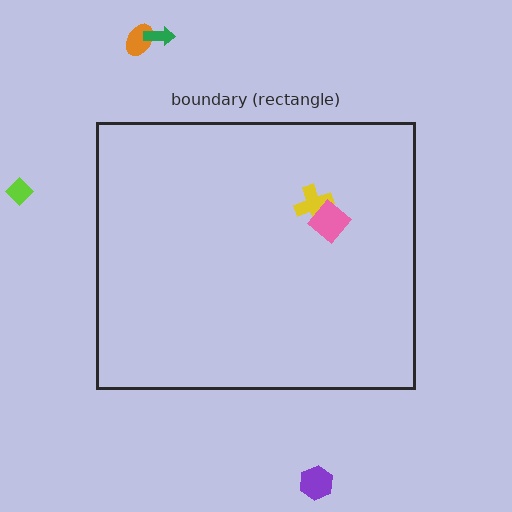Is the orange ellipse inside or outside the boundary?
Outside.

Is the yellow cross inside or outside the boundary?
Inside.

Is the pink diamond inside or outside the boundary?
Inside.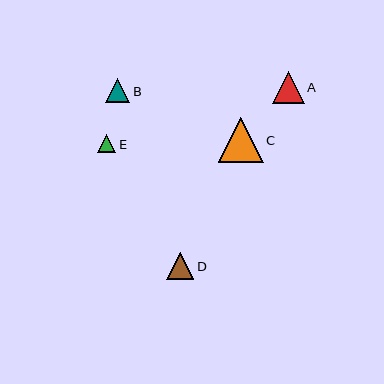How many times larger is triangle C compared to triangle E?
Triangle C is approximately 2.5 times the size of triangle E.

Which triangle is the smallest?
Triangle E is the smallest with a size of approximately 18 pixels.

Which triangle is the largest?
Triangle C is the largest with a size of approximately 45 pixels.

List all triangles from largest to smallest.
From largest to smallest: C, A, D, B, E.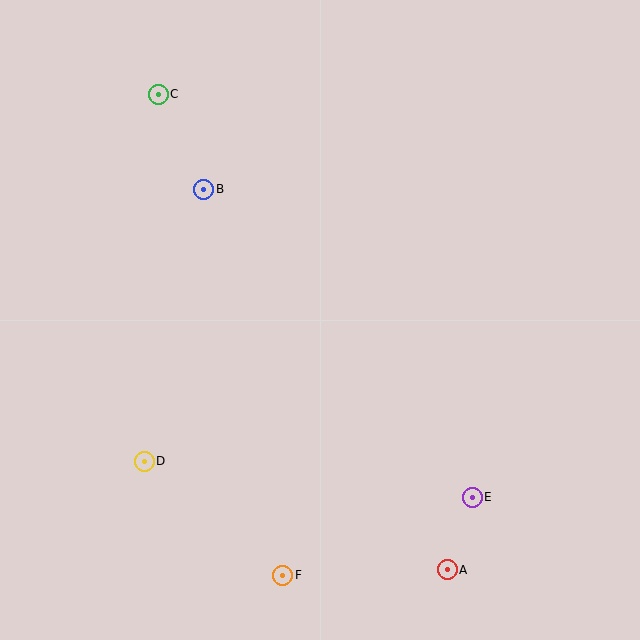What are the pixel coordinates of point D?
Point D is at (144, 461).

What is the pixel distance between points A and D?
The distance between A and D is 322 pixels.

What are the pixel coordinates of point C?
Point C is at (158, 94).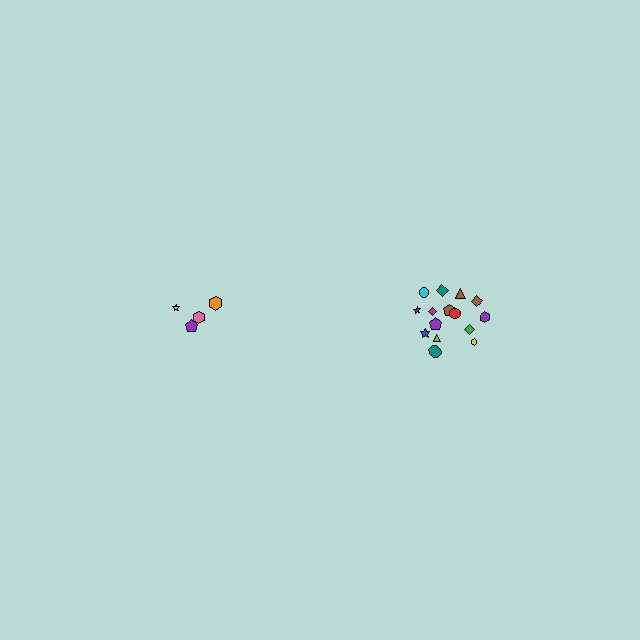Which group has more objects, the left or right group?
The right group.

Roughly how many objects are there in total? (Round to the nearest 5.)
Roughly 20 objects in total.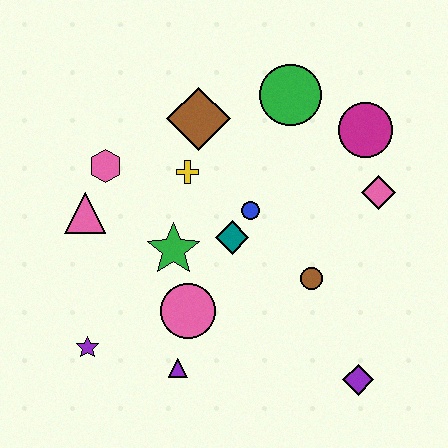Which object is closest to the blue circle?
The teal diamond is closest to the blue circle.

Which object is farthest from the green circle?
The purple star is farthest from the green circle.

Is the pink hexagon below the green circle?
Yes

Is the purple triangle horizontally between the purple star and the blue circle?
Yes